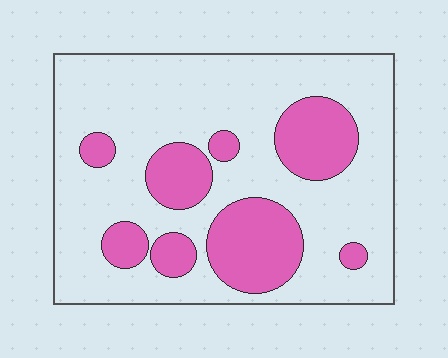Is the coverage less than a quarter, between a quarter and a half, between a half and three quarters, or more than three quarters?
Between a quarter and a half.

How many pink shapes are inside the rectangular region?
8.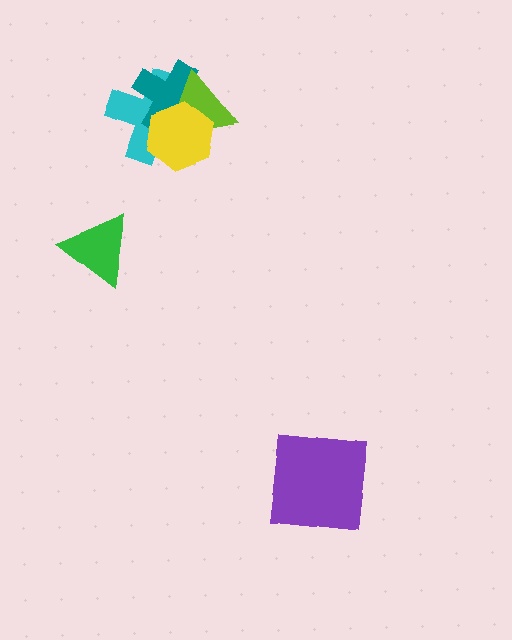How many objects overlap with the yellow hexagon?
3 objects overlap with the yellow hexagon.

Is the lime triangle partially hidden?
Yes, it is partially covered by another shape.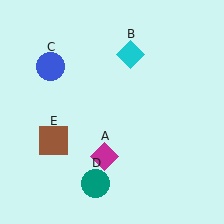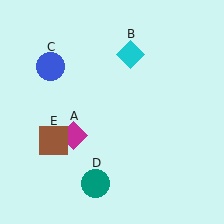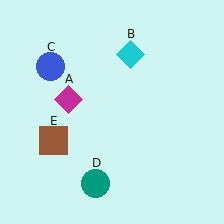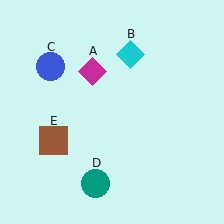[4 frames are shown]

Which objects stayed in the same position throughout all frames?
Cyan diamond (object B) and blue circle (object C) and teal circle (object D) and brown square (object E) remained stationary.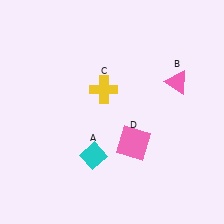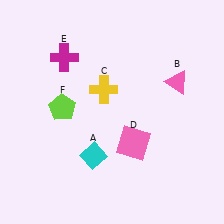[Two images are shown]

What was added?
A magenta cross (E), a lime pentagon (F) were added in Image 2.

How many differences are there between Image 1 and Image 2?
There are 2 differences between the two images.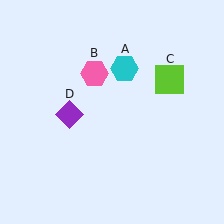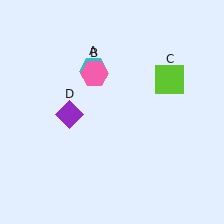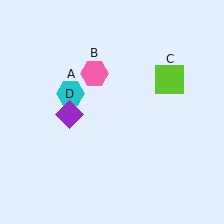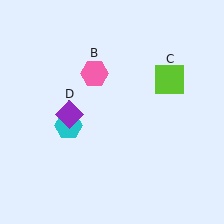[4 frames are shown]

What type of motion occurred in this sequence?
The cyan hexagon (object A) rotated counterclockwise around the center of the scene.